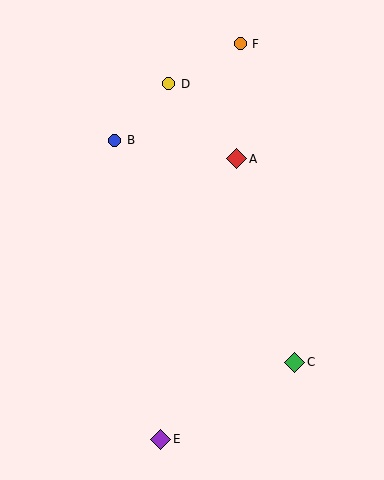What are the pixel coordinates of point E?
Point E is at (161, 439).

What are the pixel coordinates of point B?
Point B is at (115, 140).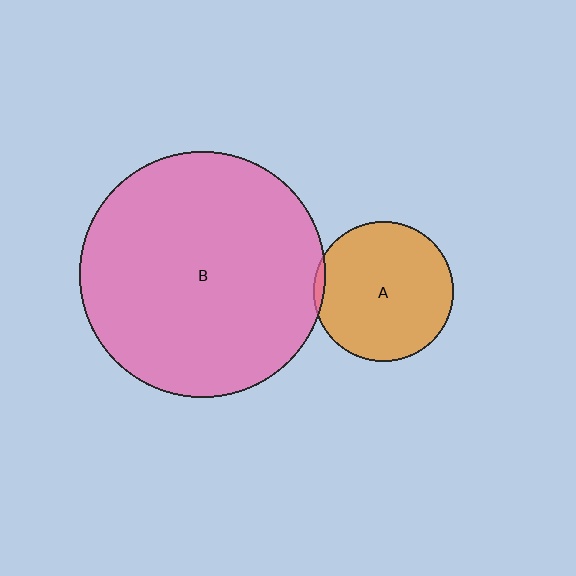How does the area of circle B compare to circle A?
Approximately 3.1 times.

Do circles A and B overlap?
Yes.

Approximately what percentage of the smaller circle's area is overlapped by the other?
Approximately 5%.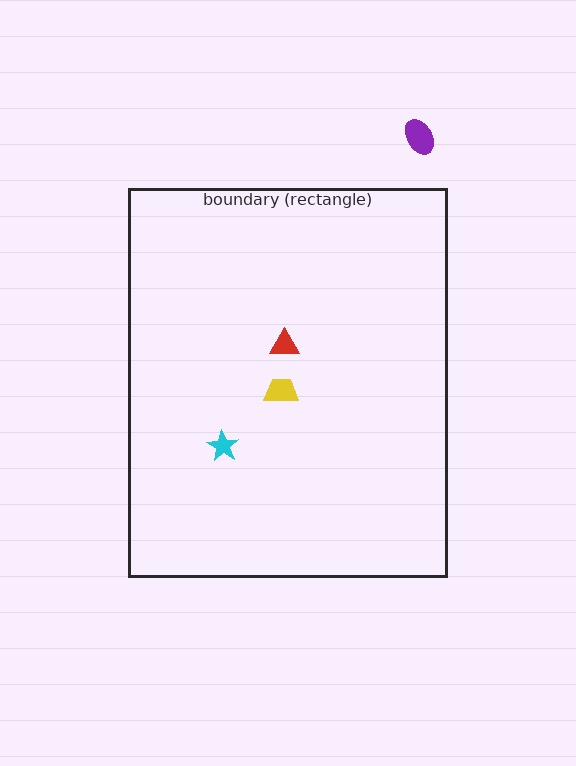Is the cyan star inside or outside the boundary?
Inside.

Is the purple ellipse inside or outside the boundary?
Outside.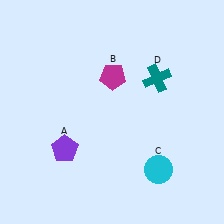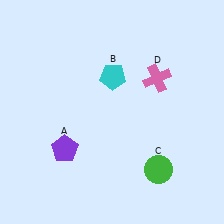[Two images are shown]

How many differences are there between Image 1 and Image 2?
There are 3 differences between the two images.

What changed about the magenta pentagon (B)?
In Image 1, B is magenta. In Image 2, it changed to cyan.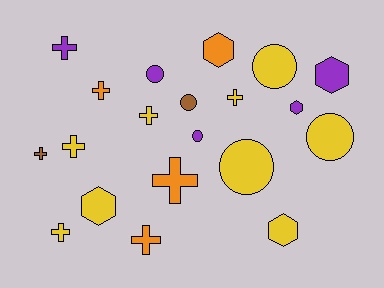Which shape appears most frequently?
Cross, with 9 objects.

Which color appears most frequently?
Yellow, with 9 objects.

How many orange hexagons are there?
There is 1 orange hexagon.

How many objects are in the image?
There are 20 objects.